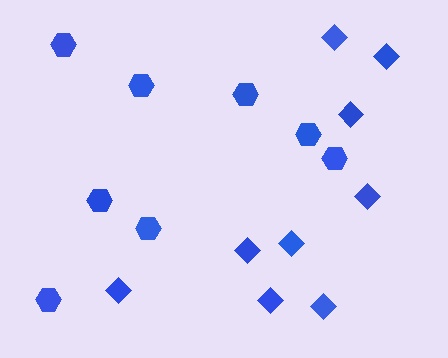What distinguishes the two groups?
There are 2 groups: one group of diamonds (9) and one group of hexagons (8).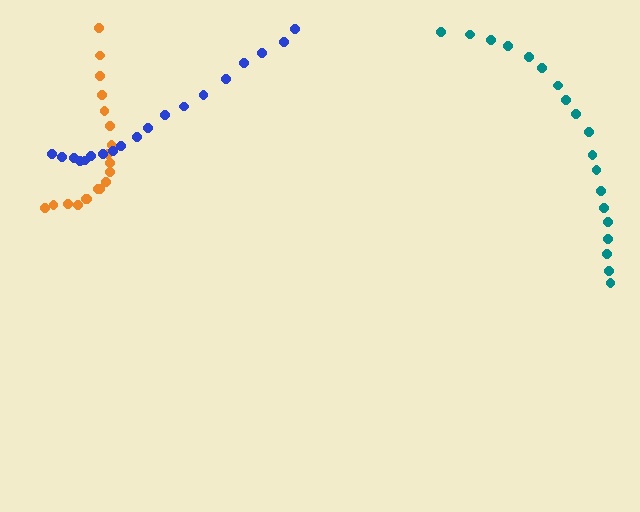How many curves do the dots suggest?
There are 3 distinct paths.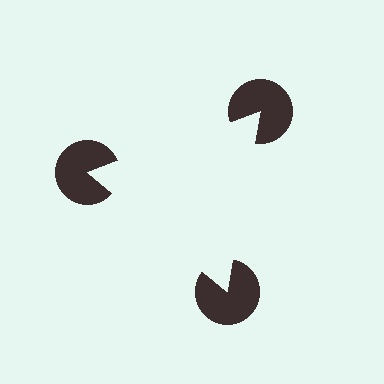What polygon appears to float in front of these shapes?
An illusory triangle — its edges are inferred from the aligned wedge cuts in the pac-man discs, not physically drawn.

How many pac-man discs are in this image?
There are 3 — one at each vertex of the illusory triangle.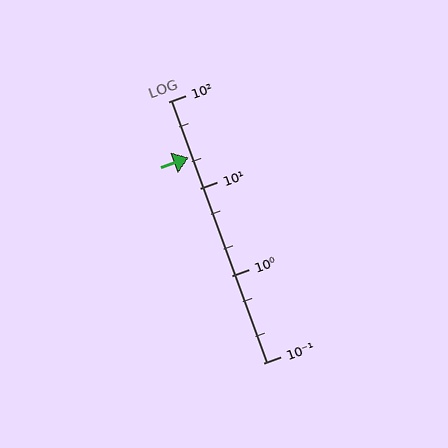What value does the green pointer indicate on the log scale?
The pointer indicates approximately 23.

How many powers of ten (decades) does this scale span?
The scale spans 3 decades, from 0.1 to 100.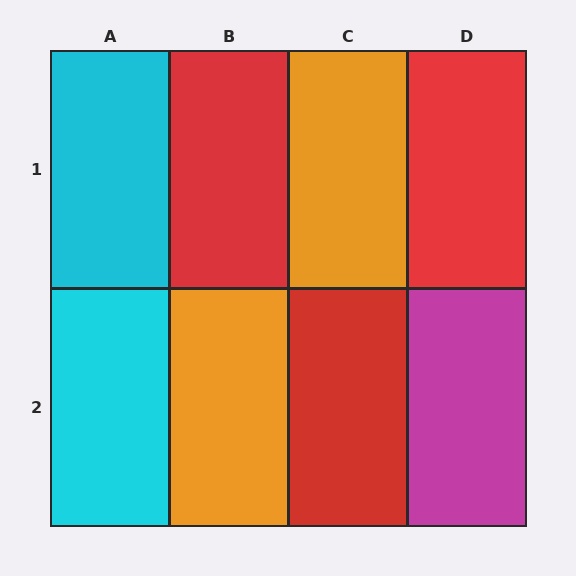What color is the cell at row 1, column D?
Red.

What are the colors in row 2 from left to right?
Cyan, orange, red, magenta.